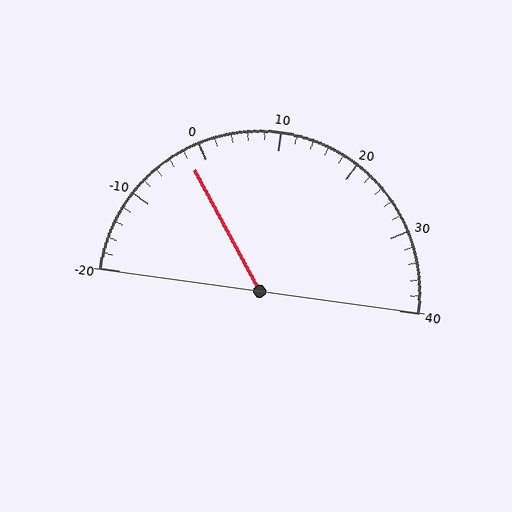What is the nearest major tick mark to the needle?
The nearest major tick mark is 0.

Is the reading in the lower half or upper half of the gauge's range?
The reading is in the lower half of the range (-20 to 40).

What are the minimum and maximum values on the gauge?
The gauge ranges from -20 to 40.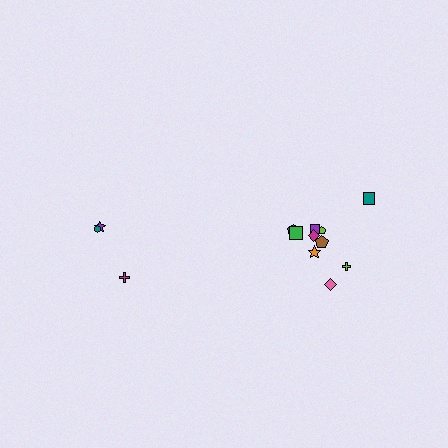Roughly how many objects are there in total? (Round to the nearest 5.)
Roughly 15 objects in total.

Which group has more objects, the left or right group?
The right group.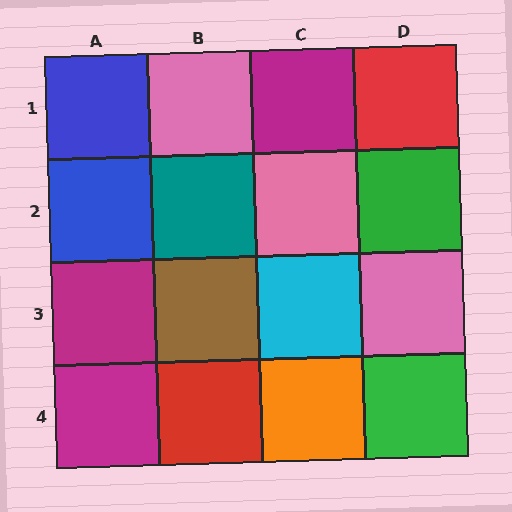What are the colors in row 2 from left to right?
Blue, teal, pink, green.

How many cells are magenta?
3 cells are magenta.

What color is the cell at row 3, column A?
Magenta.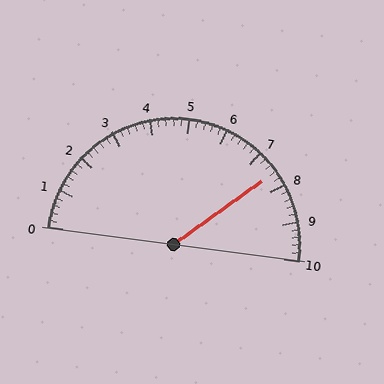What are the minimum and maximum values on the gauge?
The gauge ranges from 0 to 10.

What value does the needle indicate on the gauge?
The needle indicates approximately 7.6.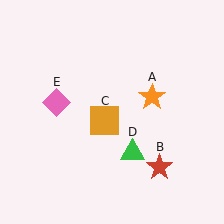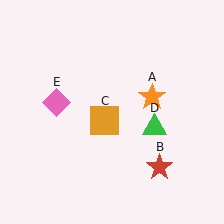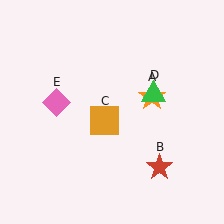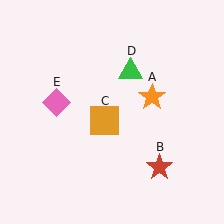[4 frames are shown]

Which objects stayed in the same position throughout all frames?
Orange star (object A) and red star (object B) and orange square (object C) and pink diamond (object E) remained stationary.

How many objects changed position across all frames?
1 object changed position: green triangle (object D).